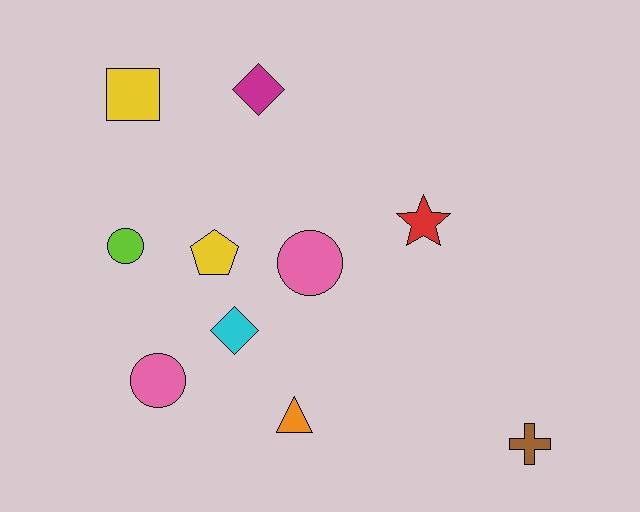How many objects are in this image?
There are 10 objects.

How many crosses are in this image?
There is 1 cross.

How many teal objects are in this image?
There are no teal objects.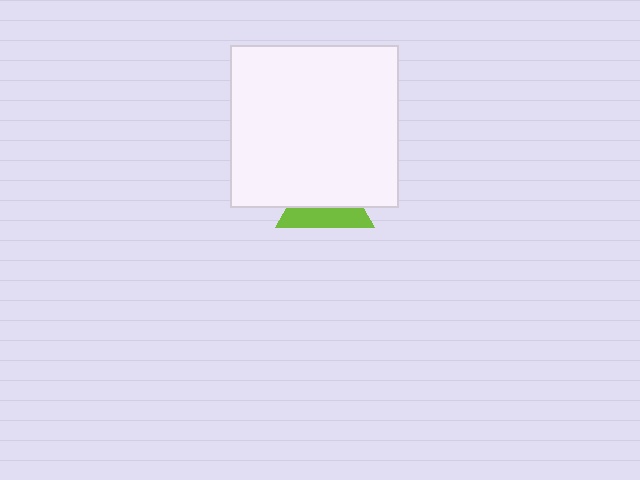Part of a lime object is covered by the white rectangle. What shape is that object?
It is a triangle.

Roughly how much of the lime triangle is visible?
A small part of it is visible (roughly 41%).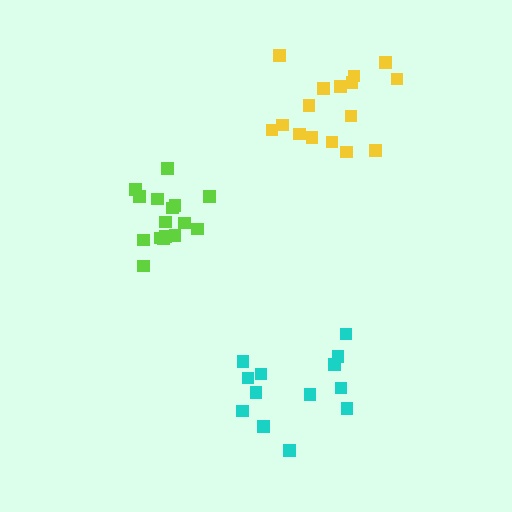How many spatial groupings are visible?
There are 3 spatial groupings.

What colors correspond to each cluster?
The clusters are colored: lime, yellow, cyan.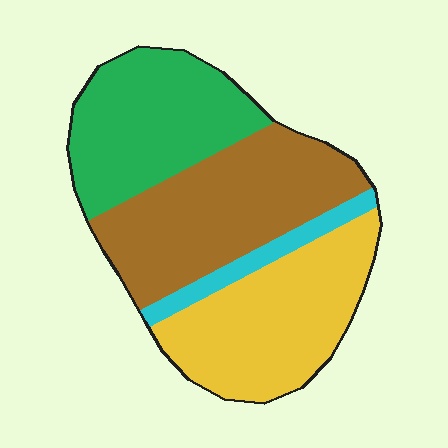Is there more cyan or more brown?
Brown.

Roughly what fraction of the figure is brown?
Brown covers roughly 35% of the figure.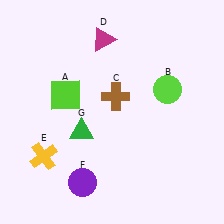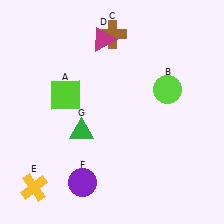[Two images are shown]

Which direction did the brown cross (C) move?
The brown cross (C) moved up.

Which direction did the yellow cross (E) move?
The yellow cross (E) moved down.